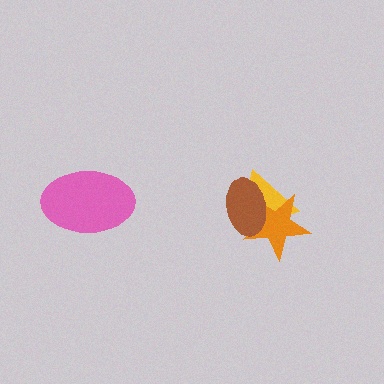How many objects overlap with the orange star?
2 objects overlap with the orange star.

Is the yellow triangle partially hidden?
Yes, it is partially covered by another shape.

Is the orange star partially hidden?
Yes, it is partially covered by another shape.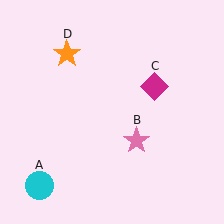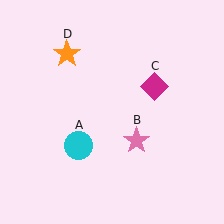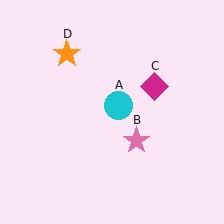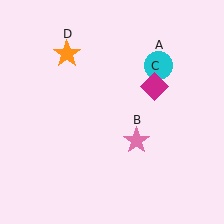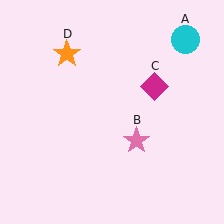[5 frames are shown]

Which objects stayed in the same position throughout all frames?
Pink star (object B) and magenta diamond (object C) and orange star (object D) remained stationary.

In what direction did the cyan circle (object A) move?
The cyan circle (object A) moved up and to the right.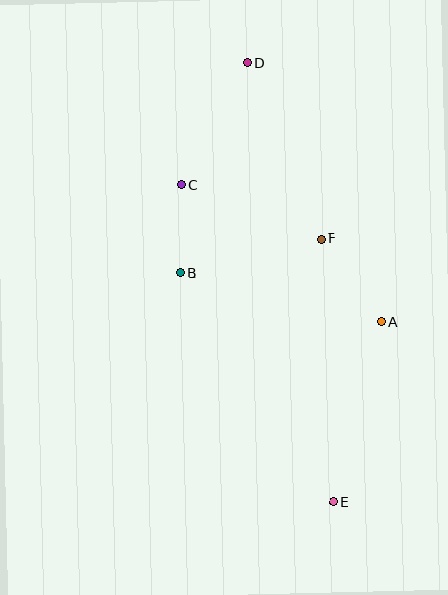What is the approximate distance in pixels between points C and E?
The distance between C and E is approximately 352 pixels.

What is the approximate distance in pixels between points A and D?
The distance between A and D is approximately 291 pixels.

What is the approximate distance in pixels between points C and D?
The distance between C and D is approximately 138 pixels.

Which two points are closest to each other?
Points B and C are closest to each other.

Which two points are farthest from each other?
Points D and E are farthest from each other.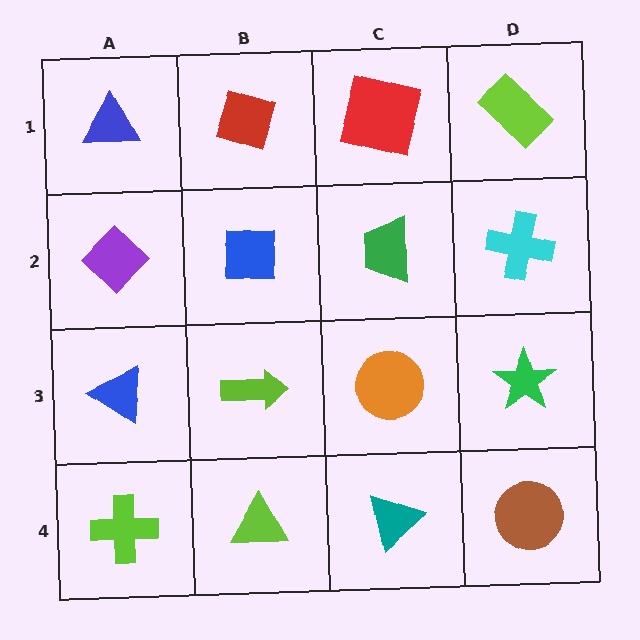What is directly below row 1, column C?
A green trapezoid.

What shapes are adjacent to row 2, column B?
A red diamond (row 1, column B), a lime arrow (row 3, column B), a purple diamond (row 2, column A), a green trapezoid (row 2, column C).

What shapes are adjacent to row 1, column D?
A cyan cross (row 2, column D), a red square (row 1, column C).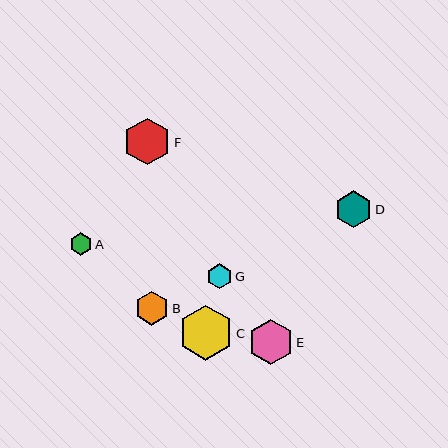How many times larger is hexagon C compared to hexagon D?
Hexagon C is approximately 1.5 times the size of hexagon D.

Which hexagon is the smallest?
Hexagon A is the smallest with a size of approximately 23 pixels.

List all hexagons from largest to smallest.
From largest to smallest: C, F, E, D, B, G, A.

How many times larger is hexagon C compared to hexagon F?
Hexagon C is approximately 1.2 times the size of hexagon F.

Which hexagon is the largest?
Hexagon C is the largest with a size of approximately 55 pixels.